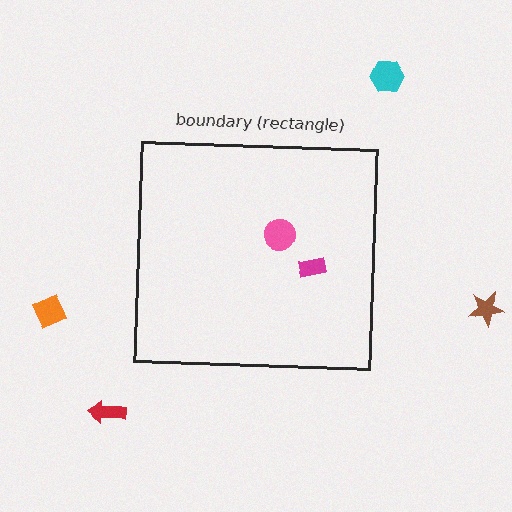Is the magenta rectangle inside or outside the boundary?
Inside.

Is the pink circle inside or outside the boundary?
Inside.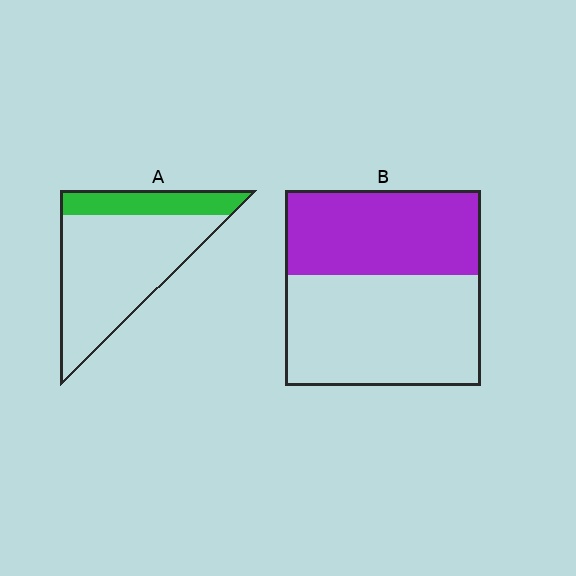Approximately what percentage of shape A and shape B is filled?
A is approximately 25% and B is approximately 45%.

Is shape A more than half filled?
No.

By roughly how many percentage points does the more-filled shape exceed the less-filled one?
By roughly 20 percentage points (B over A).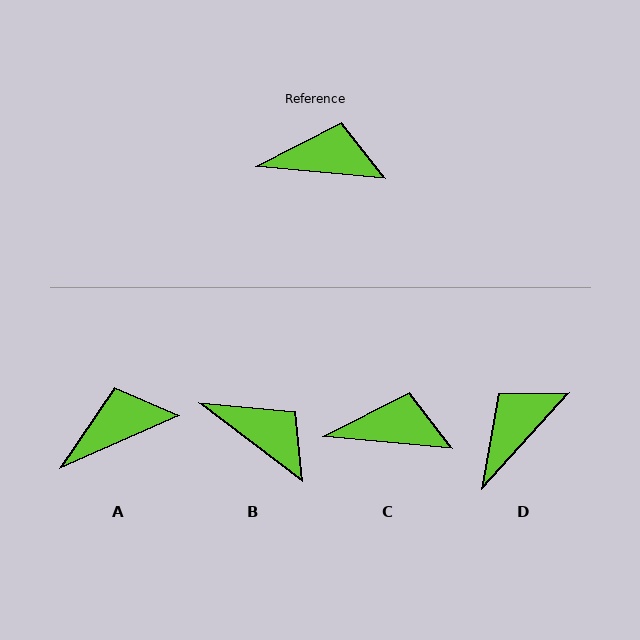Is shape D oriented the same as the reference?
No, it is off by about 54 degrees.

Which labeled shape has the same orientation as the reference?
C.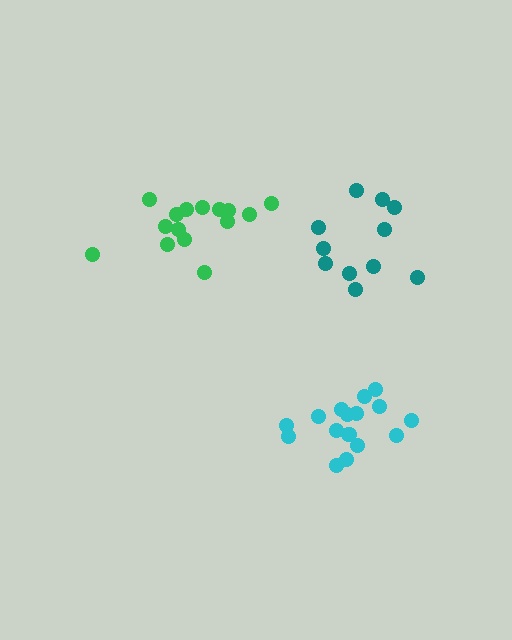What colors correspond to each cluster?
The clusters are colored: green, cyan, teal.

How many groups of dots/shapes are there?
There are 3 groups.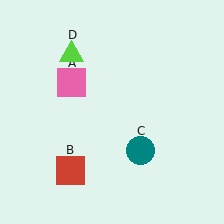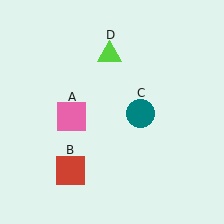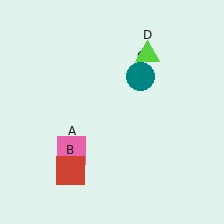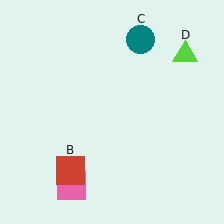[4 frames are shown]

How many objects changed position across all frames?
3 objects changed position: pink square (object A), teal circle (object C), lime triangle (object D).